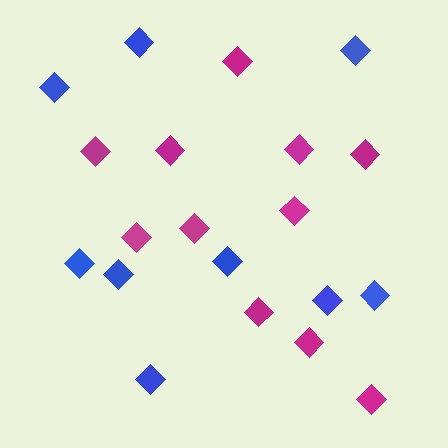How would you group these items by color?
There are 2 groups: one group of magenta diamonds (11) and one group of blue diamonds (9).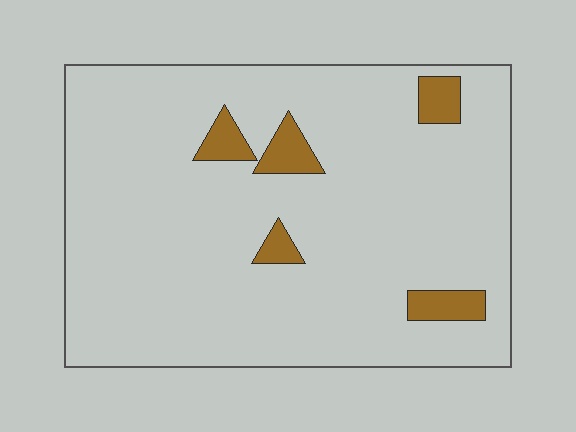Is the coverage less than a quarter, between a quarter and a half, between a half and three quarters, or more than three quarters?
Less than a quarter.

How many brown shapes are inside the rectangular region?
5.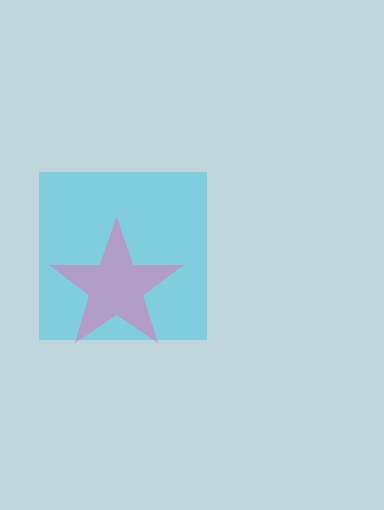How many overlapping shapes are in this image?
There are 2 overlapping shapes in the image.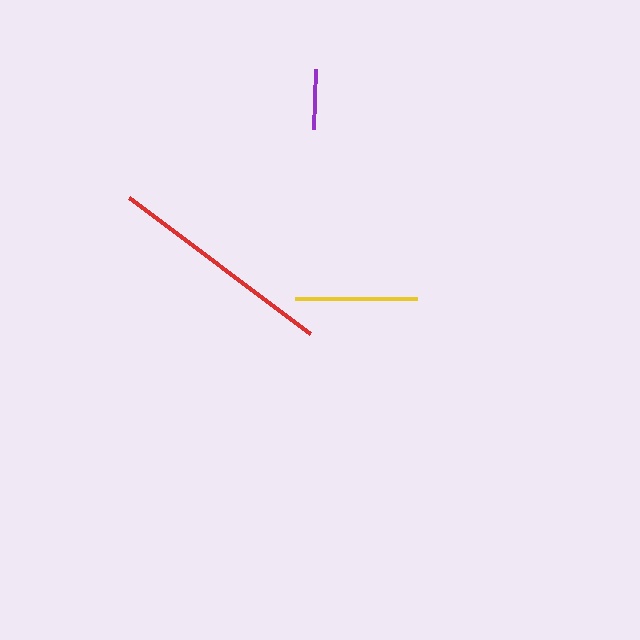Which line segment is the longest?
The red line is the longest at approximately 227 pixels.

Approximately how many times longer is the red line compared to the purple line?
The red line is approximately 3.8 times the length of the purple line.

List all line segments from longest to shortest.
From longest to shortest: red, yellow, purple.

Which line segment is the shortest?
The purple line is the shortest at approximately 60 pixels.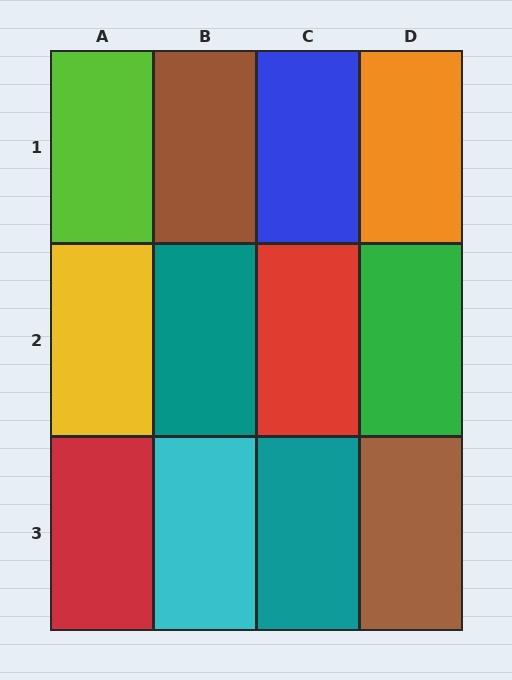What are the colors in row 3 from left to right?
Red, cyan, teal, brown.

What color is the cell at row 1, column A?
Lime.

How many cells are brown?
2 cells are brown.